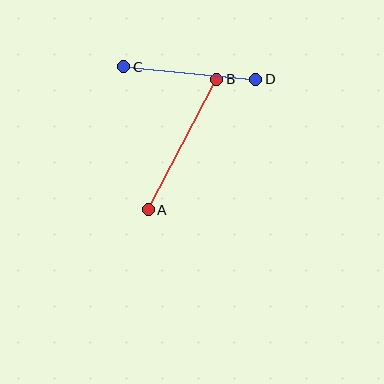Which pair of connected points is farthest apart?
Points A and B are farthest apart.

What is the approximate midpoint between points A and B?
The midpoint is at approximately (182, 144) pixels.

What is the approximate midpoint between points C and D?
The midpoint is at approximately (190, 73) pixels.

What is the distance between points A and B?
The distance is approximately 148 pixels.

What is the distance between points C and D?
The distance is approximately 133 pixels.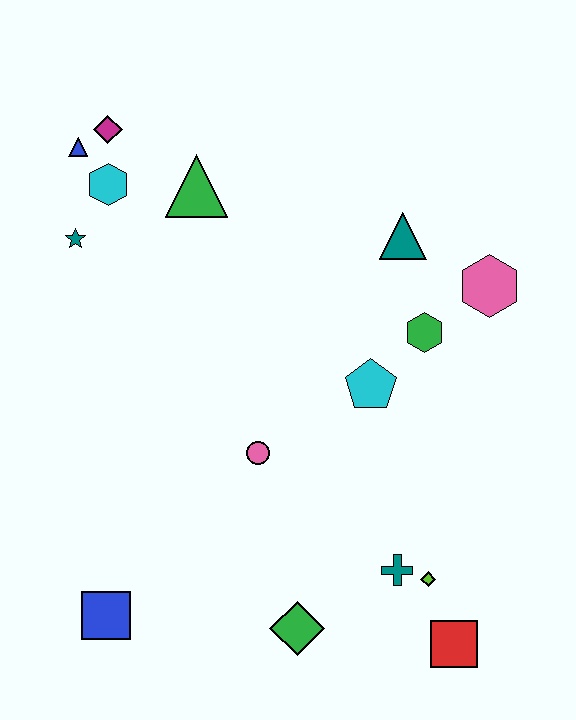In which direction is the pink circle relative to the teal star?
The pink circle is below the teal star.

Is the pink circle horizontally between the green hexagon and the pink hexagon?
No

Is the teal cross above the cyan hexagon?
No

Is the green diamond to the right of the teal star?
Yes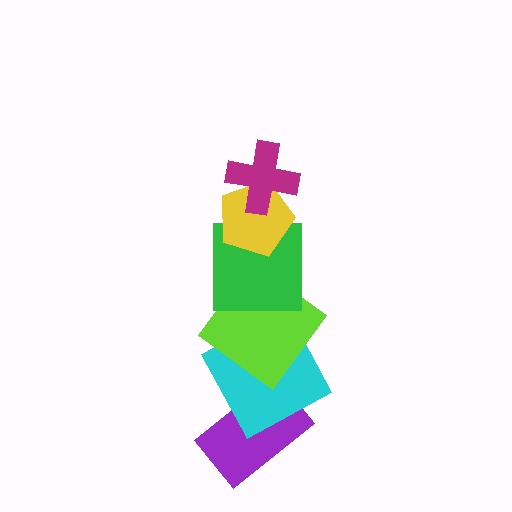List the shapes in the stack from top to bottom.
From top to bottom: the magenta cross, the yellow pentagon, the green square, the lime diamond, the cyan square, the purple rectangle.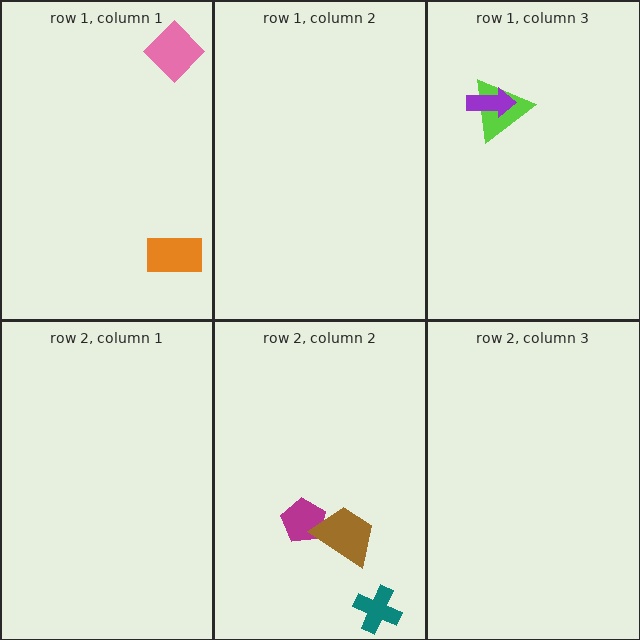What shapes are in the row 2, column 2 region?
The magenta pentagon, the teal cross, the brown trapezoid.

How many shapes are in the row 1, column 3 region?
2.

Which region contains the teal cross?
The row 2, column 2 region.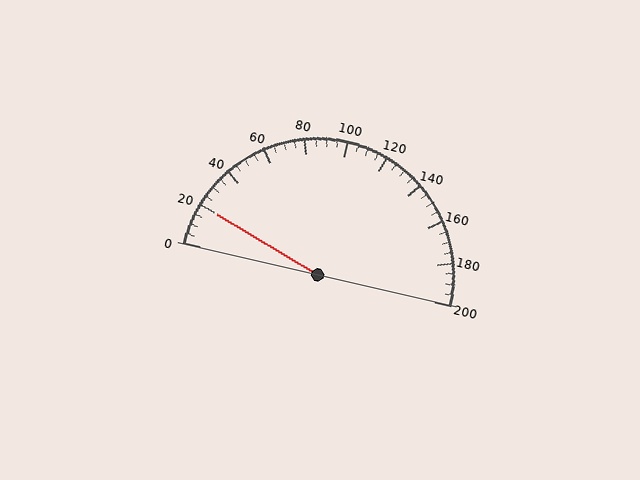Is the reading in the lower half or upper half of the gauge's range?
The reading is in the lower half of the range (0 to 200).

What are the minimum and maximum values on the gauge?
The gauge ranges from 0 to 200.